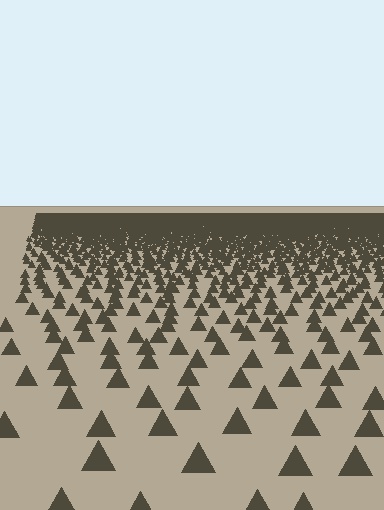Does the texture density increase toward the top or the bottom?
Density increases toward the top.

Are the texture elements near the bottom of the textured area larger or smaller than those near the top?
Larger. Near the bottom, elements are closer to the viewer and appear at a bigger on-screen size.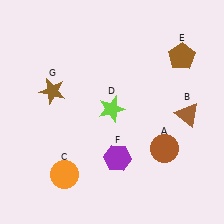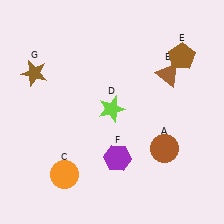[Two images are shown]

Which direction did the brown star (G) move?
The brown star (G) moved left.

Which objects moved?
The objects that moved are: the brown triangle (B), the brown star (G).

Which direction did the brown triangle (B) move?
The brown triangle (B) moved up.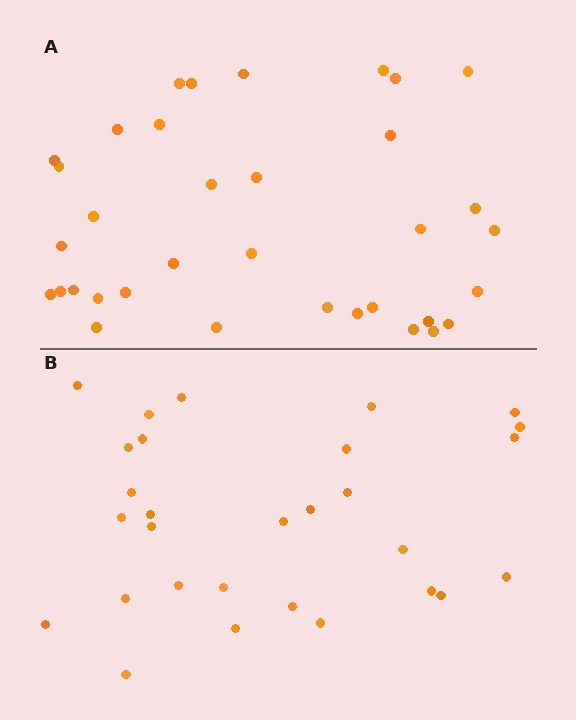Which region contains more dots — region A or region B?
Region A (the top region) has more dots.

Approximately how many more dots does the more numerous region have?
Region A has about 6 more dots than region B.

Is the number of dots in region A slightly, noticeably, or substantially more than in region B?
Region A has only slightly more — the two regions are fairly close. The ratio is roughly 1.2 to 1.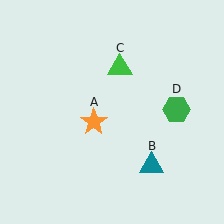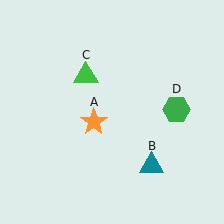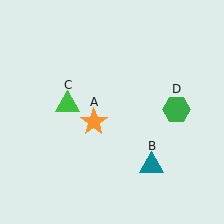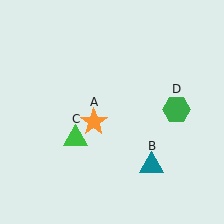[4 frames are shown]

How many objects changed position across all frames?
1 object changed position: green triangle (object C).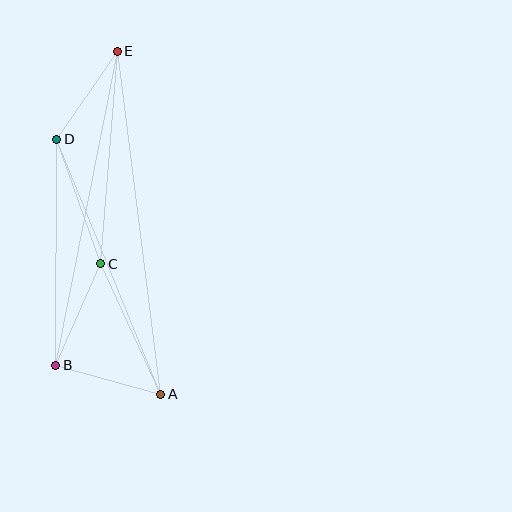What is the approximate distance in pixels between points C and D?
The distance between C and D is approximately 132 pixels.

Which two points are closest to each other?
Points D and E are closest to each other.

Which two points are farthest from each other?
Points A and E are farthest from each other.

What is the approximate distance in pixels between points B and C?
The distance between B and C is approximately 111 pixels.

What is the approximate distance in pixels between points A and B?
The distance between A and B is approximately 109 pixels.